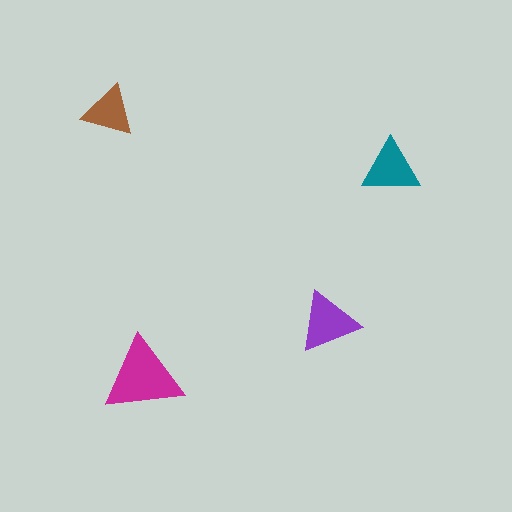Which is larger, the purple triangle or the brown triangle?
The purple one.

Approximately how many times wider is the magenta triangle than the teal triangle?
About 1.5 times wider.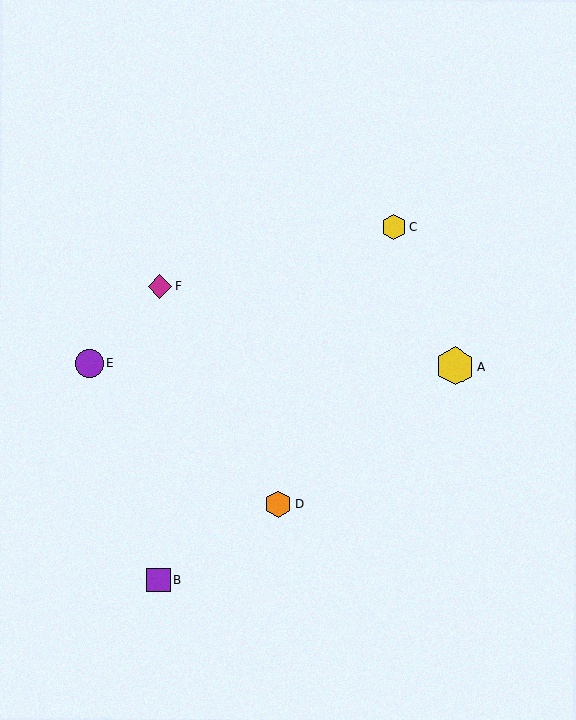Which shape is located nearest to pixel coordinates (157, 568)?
The purple square (labeled B) at (159, 580) is nearest to that location.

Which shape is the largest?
The yellow hexagon (labeled A) is the largest.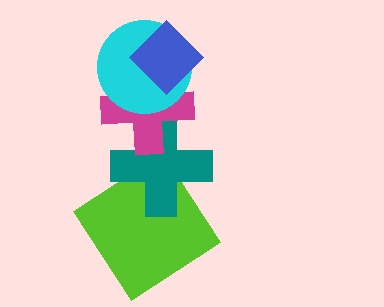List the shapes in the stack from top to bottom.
From top to bottom: the blue diamond, the cyan circle, the magenta cross, the teal cross, the lime diamond.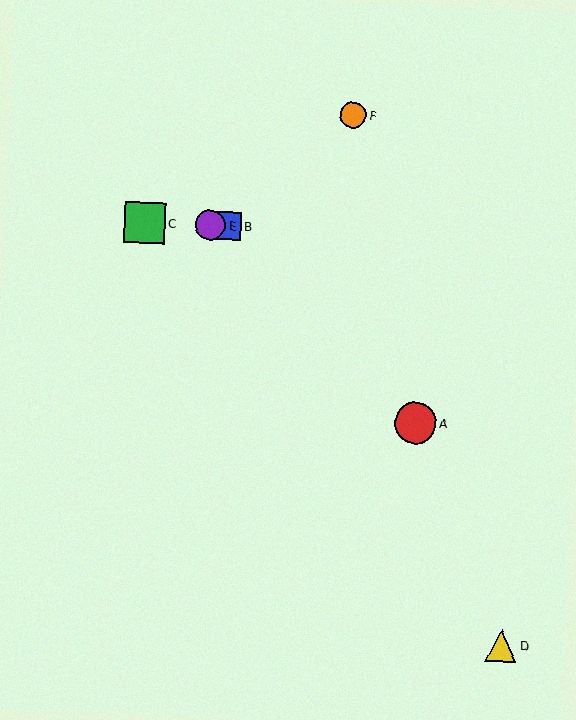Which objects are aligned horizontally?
Objects B, C, E are aligned horizontally.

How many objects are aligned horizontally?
3 objects (B, C, E) are aligned horizontally.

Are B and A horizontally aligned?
No, B is at y≈226 and A is at y≈423.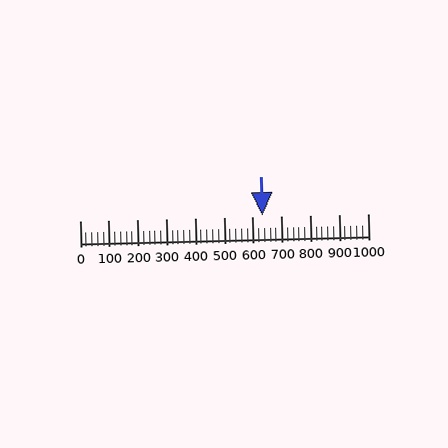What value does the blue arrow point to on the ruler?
The blue arrow points to approximately 633.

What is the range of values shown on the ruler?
The ruler shows values from 0 to 1000.